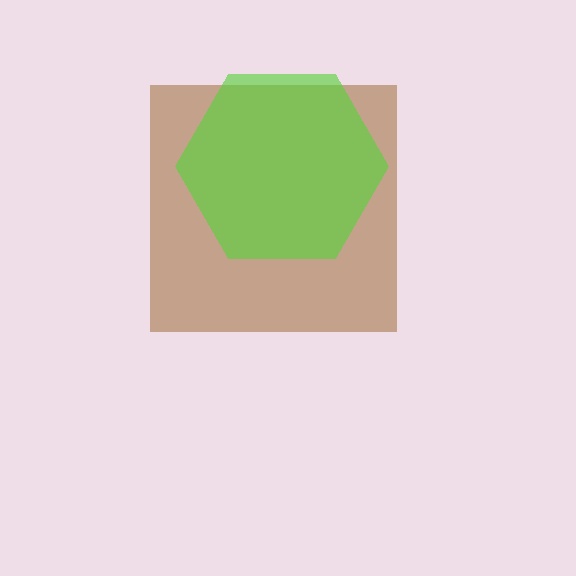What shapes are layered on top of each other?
The layered shapes are: a brown square, a lime hexagon.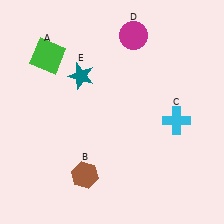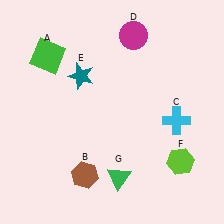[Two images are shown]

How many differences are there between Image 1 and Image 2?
There are 2 differences between the two images.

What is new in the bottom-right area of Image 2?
A lime hexagon (F) was added in the bottom-right area of Image 2.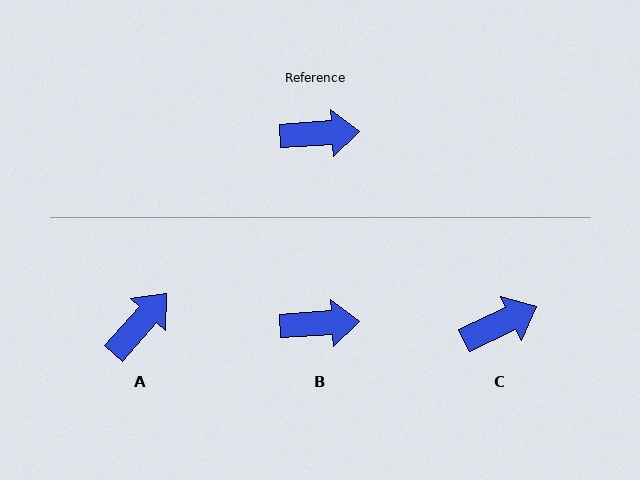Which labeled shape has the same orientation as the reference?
B.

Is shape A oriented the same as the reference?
No, it is off by about 45 degrees.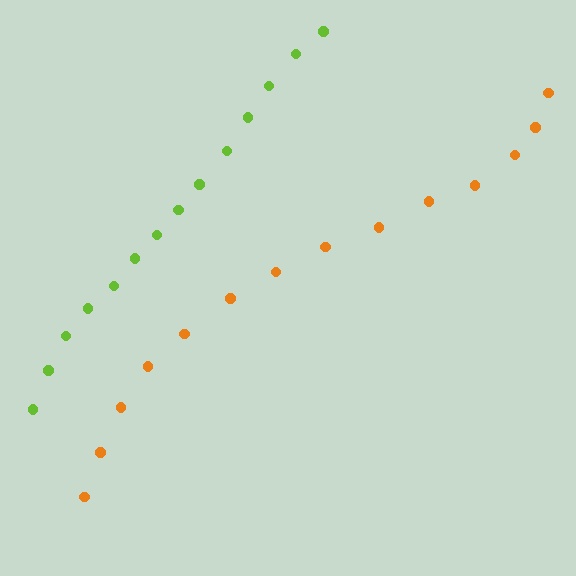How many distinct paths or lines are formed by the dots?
There are 2 distinct paths.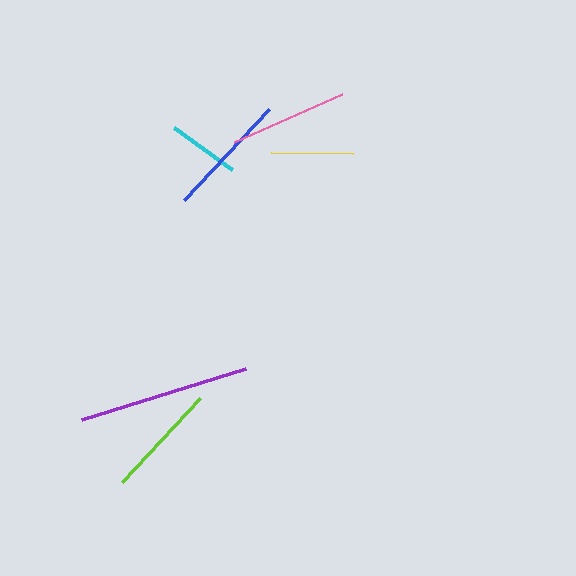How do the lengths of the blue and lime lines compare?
The blue and lime lines are approximately the same length.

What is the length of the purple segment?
The purple segment is approximately 172 pixels long.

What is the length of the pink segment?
The pink segment is approximately 119 pixels long.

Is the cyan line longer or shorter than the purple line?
The purple line is longer than the cyan line.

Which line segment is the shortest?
The cyan line is the shortest at approximately 71 pixels.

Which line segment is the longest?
The purple line is the longest at approximately 172 pixels.